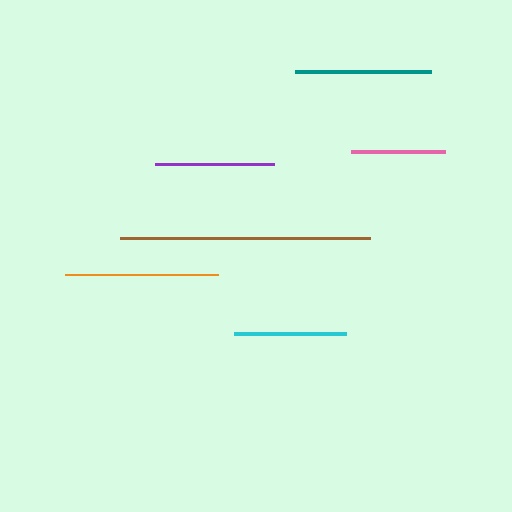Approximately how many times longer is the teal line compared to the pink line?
The teal line is approximately 1.5 times the length of the pink line.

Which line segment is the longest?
The brown line is the longest at approximately 249 pixels.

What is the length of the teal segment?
The teal segment is approximately 136 pixels long.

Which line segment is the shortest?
The pink line is the shortest at approximately 94 pixels.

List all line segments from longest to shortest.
From longest to shortest: brown, orange, teal, purple, cyan, pink.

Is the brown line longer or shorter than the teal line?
The brown line is longer than the teal line.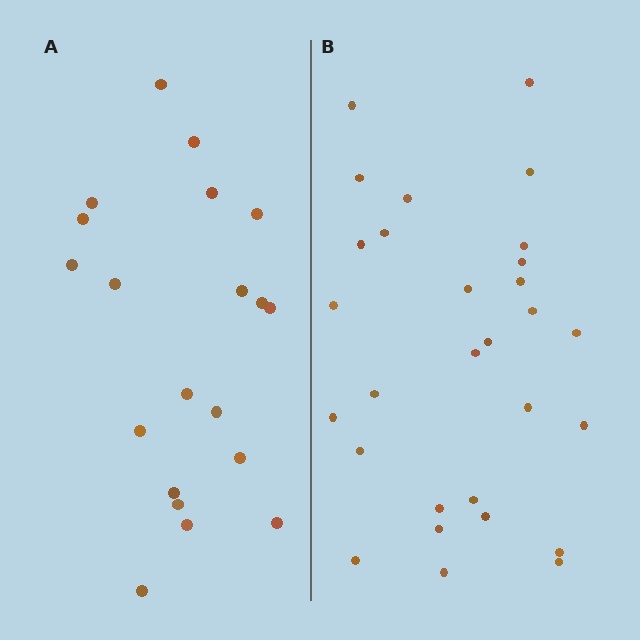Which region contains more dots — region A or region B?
Region B (the right region) has more dots.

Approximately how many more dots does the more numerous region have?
Region B has roughly 8 or so more dots than region A.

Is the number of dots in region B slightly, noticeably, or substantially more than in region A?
Region B has substantially more. The ratio is roughly 1.4 to 1.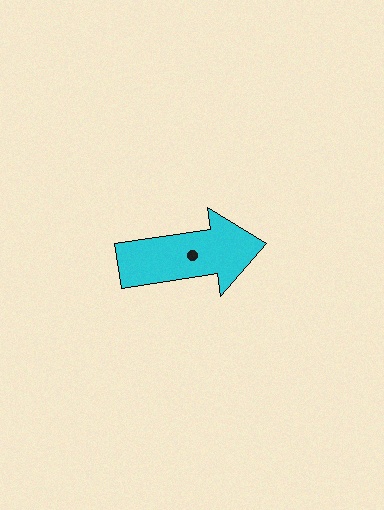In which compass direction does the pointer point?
East.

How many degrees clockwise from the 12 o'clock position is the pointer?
Approximately 81 degrees.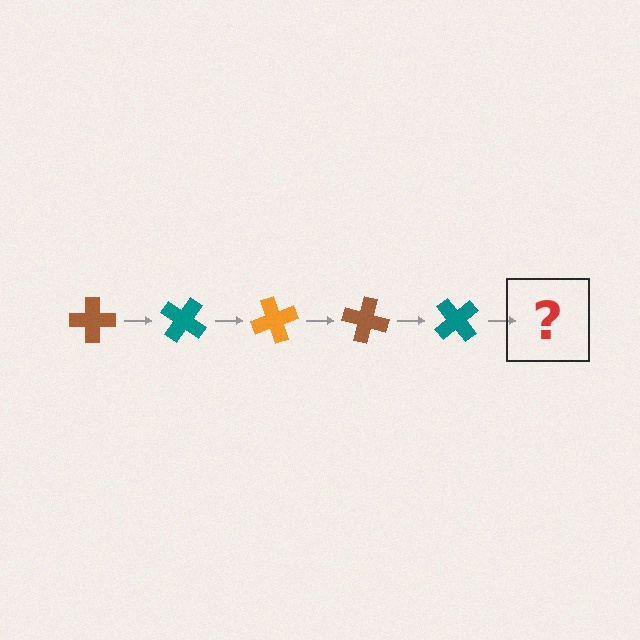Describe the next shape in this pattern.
It should be an orange cross, rotated 175 degrees from the start.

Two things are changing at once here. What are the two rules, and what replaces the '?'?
The two rules are that it rotates 35 degrees each step and the color cycles through brown, teal, and orange. The '?' should be an orange cross, rotated 175 degrees from the start.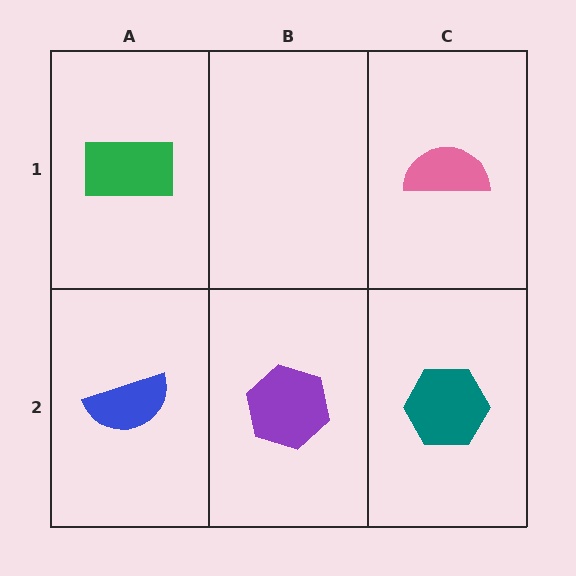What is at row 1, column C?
A pink semicircle.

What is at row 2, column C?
A teal hexagon.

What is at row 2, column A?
A blue semicircle.